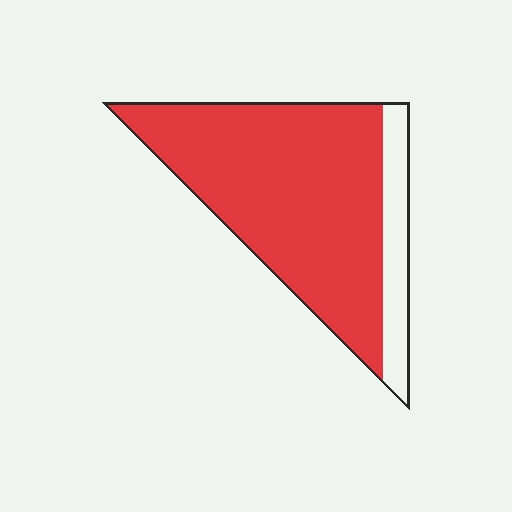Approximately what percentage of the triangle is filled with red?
Approximately 85%.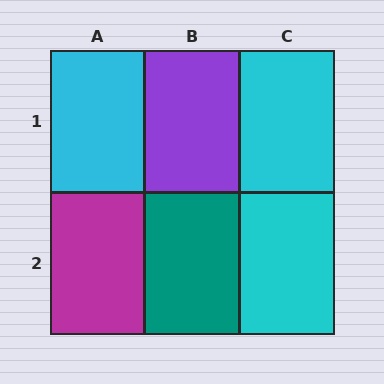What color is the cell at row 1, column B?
Purple.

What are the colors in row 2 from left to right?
Magenta, teal, cyan.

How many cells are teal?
1 cell is teal.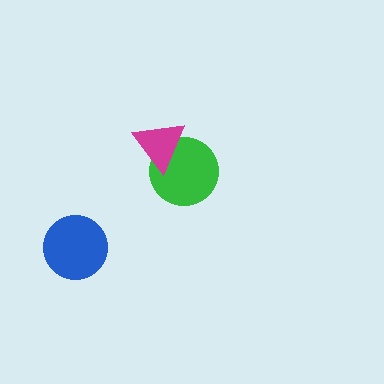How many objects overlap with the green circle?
1 object overlaps with the green circle.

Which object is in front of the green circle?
The magenta triangle is in front of the green circle.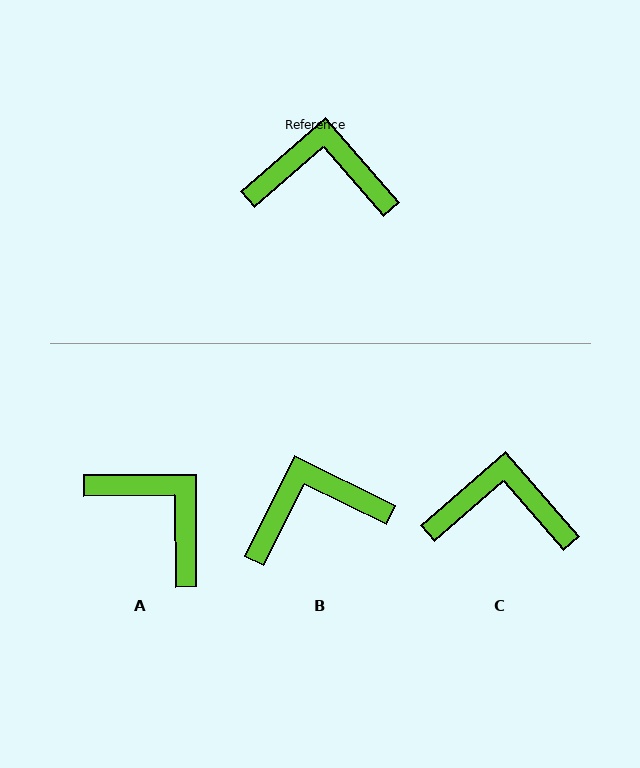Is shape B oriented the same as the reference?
No, it is off by about 22 degrees.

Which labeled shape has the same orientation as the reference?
C.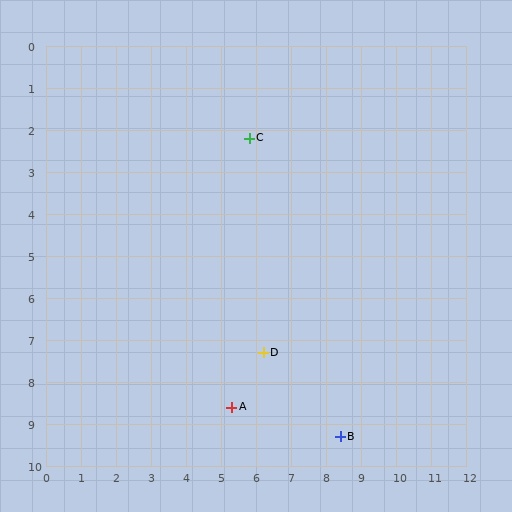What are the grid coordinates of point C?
Point C is at approximately (5.8, 2.2).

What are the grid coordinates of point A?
Point A is at approximately (5.3, 8.6).